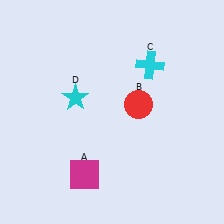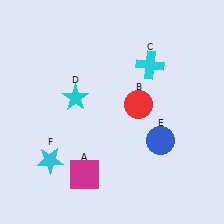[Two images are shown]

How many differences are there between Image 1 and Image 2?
There are 2 differences between the two images.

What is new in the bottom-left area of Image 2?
A cyan star (F) was added in the bottom-left area of Image 2.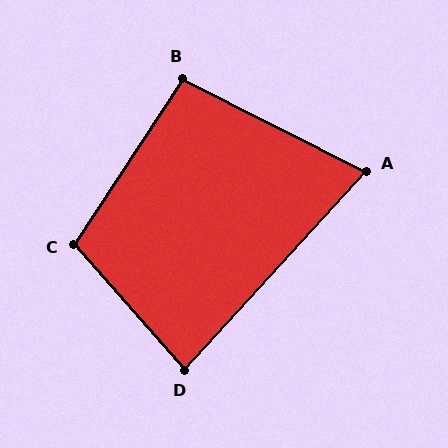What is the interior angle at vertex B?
Approximately 96 degrees (obtuse).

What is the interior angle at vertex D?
Approximately 84 degrees (acute).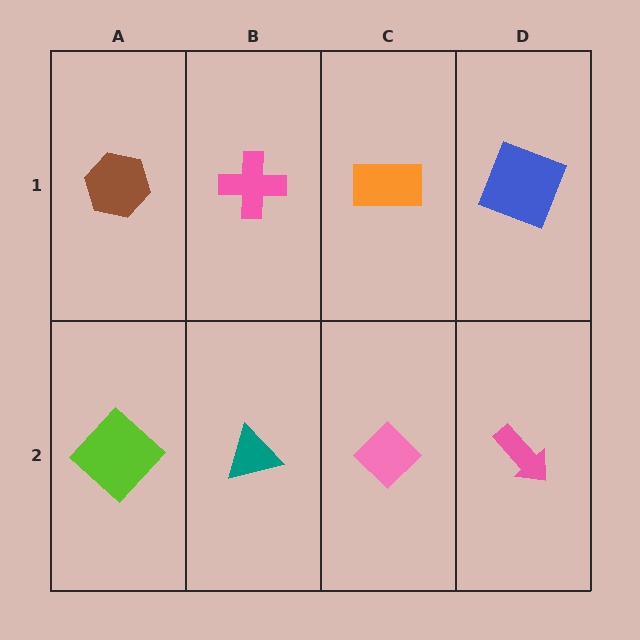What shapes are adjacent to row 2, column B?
A pink cross (row 1, column B), a lime diamond (row 2, column A), a pink diamond (row 2, column C).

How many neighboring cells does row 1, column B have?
3.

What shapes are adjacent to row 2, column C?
An orange rectangle (row 1, column C), a teal triangle (row 2, column B), a pink arrow (row 2, column D).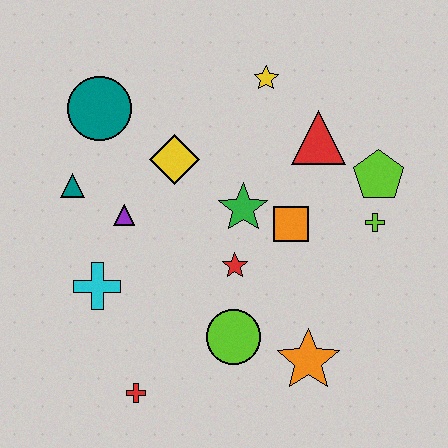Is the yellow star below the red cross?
No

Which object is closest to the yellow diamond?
The purple triangle is closest to the yellow diamond.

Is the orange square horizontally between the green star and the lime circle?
No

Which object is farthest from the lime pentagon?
The red cross is farthest from the lime pentagon.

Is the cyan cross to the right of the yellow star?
No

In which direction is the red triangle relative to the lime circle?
The red triangle is above the lime circle.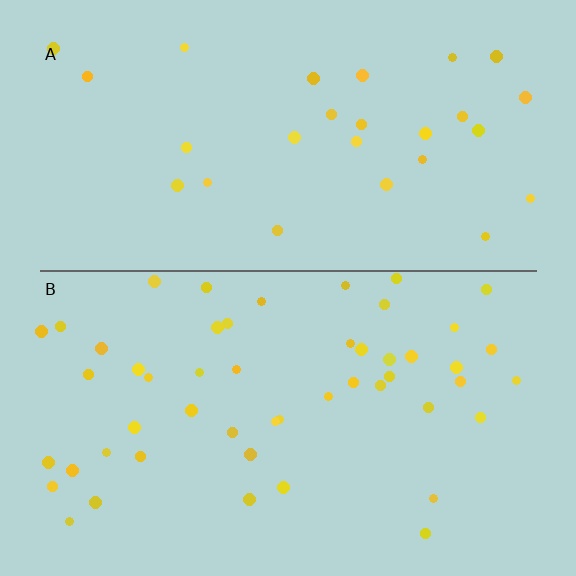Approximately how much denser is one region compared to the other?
Approximately 1.8× — region B over region A.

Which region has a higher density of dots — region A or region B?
B (the bottom).